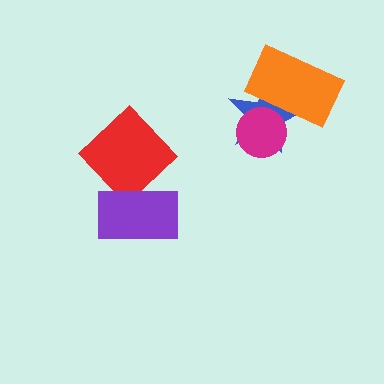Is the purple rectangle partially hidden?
No, no other shape covers it.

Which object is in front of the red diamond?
The purple rectangle is in front of the red diamond.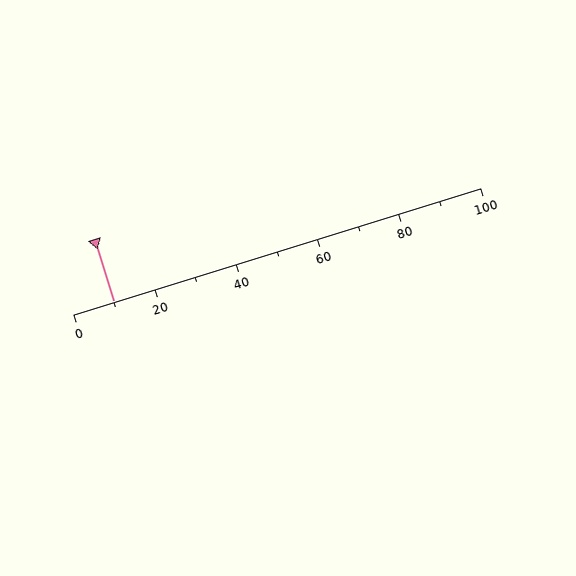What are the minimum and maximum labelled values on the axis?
The axis runs from 0 to 100.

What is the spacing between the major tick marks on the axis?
The major ticks are spaced 20 apart.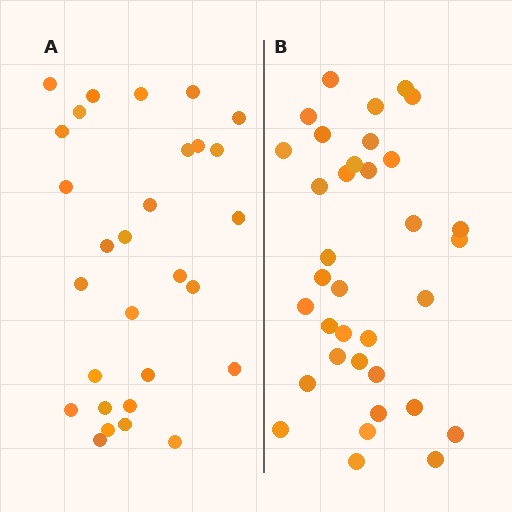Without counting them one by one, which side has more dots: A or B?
Region B (the right region) has more dots.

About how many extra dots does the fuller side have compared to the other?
Region B has about 6 more dots than region A.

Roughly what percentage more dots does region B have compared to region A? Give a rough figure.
About 20% more.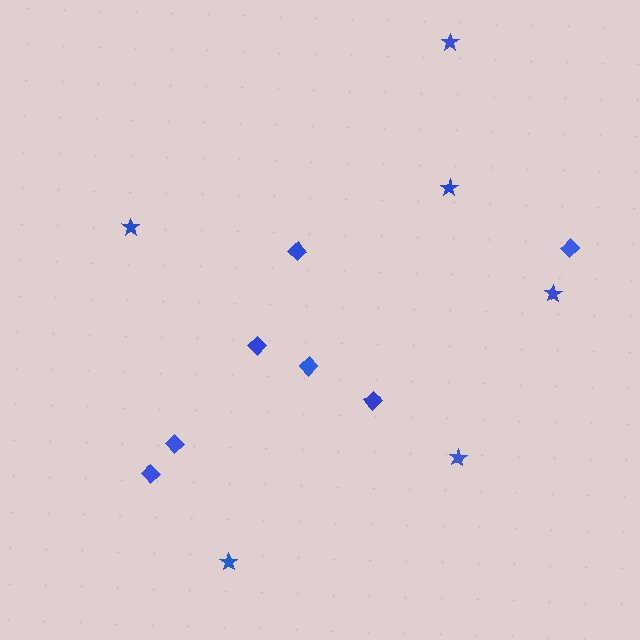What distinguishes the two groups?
There are 2 groups: one group of diamonds (7) and one group of stars (6).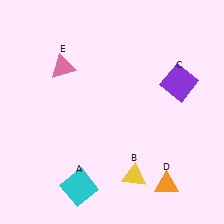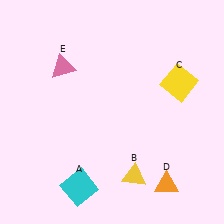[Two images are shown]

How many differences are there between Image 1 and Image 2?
There is 1 difference between the two images.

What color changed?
The square (C) changed from purple in Image 1 to yellow in Image 2.